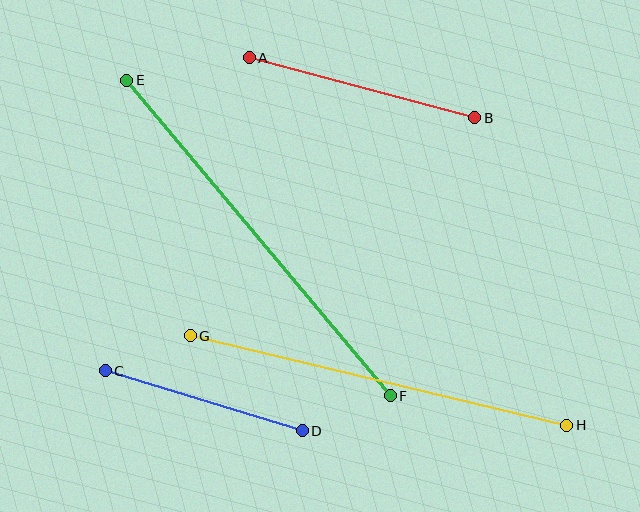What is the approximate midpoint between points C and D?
The midpoint is at approximately (204, 401) pixels.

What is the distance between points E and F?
The distance is approximately 411 pixels.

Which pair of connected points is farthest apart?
Points E and F are farthest apart.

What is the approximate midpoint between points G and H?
The midpoint is at approximately (379, 380) pixels.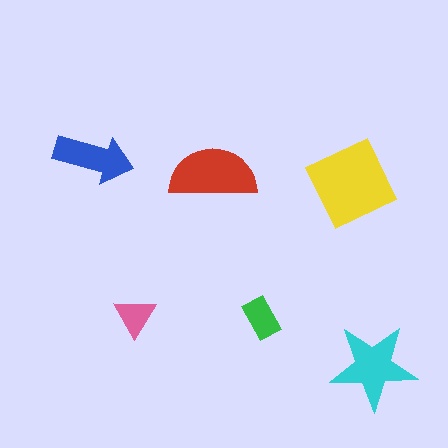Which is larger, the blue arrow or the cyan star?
The cyan star.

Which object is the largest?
The yellow diamond.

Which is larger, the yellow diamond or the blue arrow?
The yellow diamond.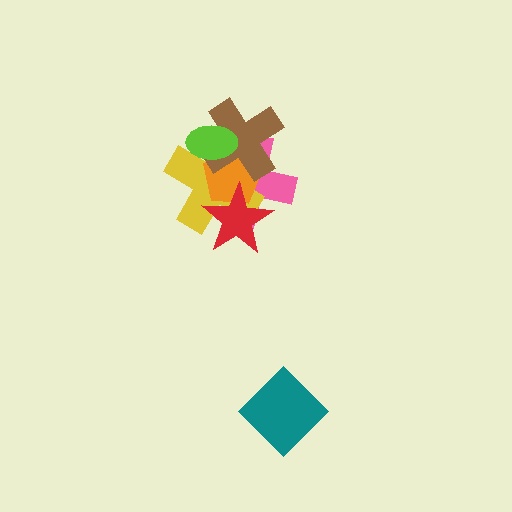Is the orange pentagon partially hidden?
Yes, it is partially covered by another shape.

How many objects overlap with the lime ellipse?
4 objects overlap with the lime ellipse.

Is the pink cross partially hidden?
Yes, it is partially covered by another shape.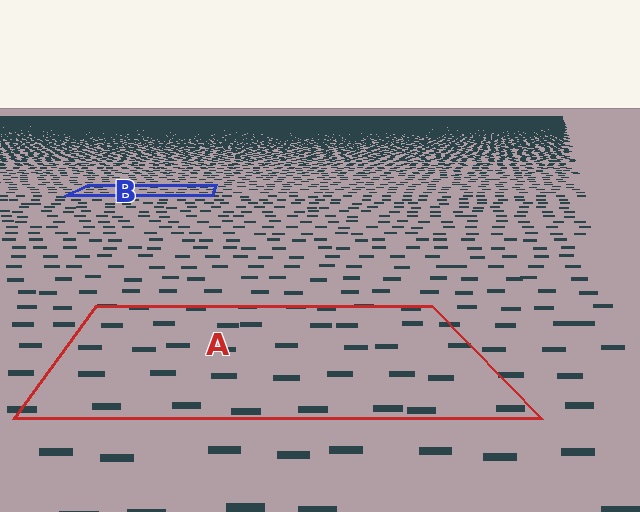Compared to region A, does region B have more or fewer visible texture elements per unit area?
Region B has more texture elements per unit area — they are packed more densely because it is farther away.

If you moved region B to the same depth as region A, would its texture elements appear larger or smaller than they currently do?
They would appear larger. At a closer depth, the same texture elements are projected at a bigger on-screen size.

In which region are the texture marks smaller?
The texture marks are smaller in region B, because it is farther away.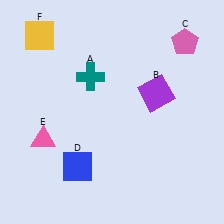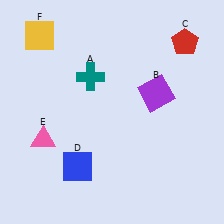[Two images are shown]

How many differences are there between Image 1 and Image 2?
There is 1 difference between the two images.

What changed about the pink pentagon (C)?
In Image 1, C is pink. In Image 2, it changed to red.